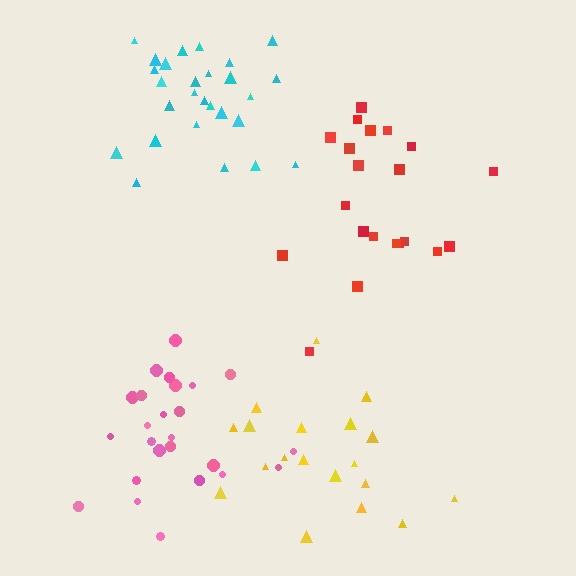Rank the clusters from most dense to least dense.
cyan, pink, red, yellow.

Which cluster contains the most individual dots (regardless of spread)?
Cyan (27).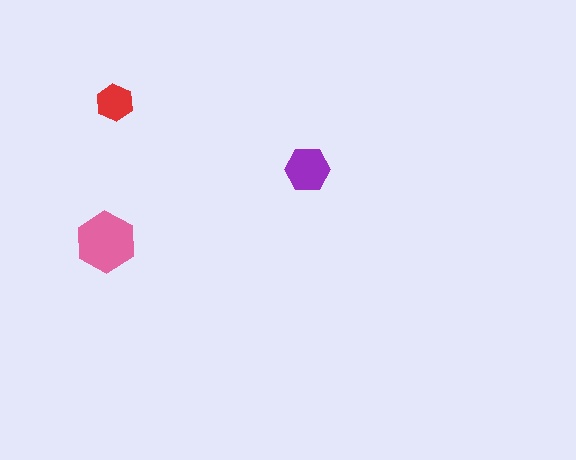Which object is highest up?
The red hexagon is topmost.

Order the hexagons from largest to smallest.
the pink one, the purple one, the red one.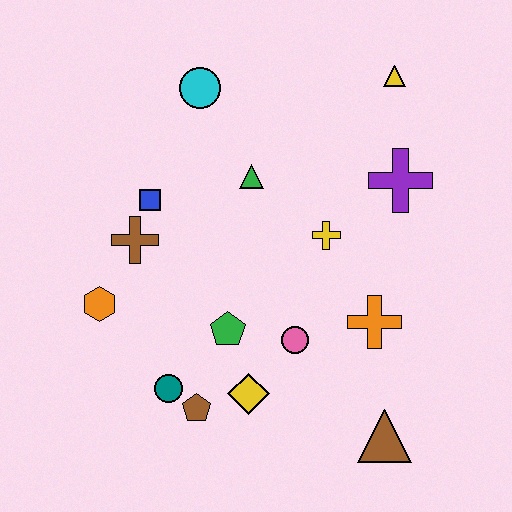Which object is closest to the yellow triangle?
The purple cross is closest to the yellow triangle.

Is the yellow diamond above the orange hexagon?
No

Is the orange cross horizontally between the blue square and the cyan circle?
No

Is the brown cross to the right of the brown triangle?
No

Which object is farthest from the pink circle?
The yellow triangle is farthest from the pink circle.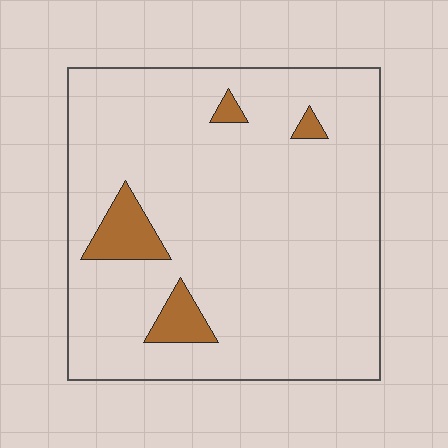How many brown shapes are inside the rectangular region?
4.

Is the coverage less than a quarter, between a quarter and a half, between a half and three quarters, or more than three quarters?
Less than a quarter.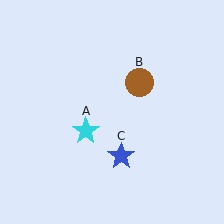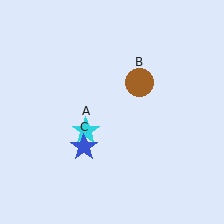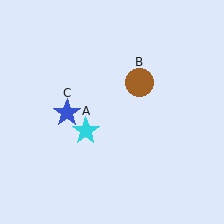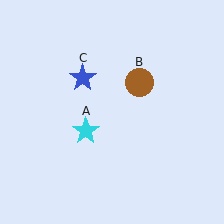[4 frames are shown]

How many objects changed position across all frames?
1 object changed position: blue star (object C).